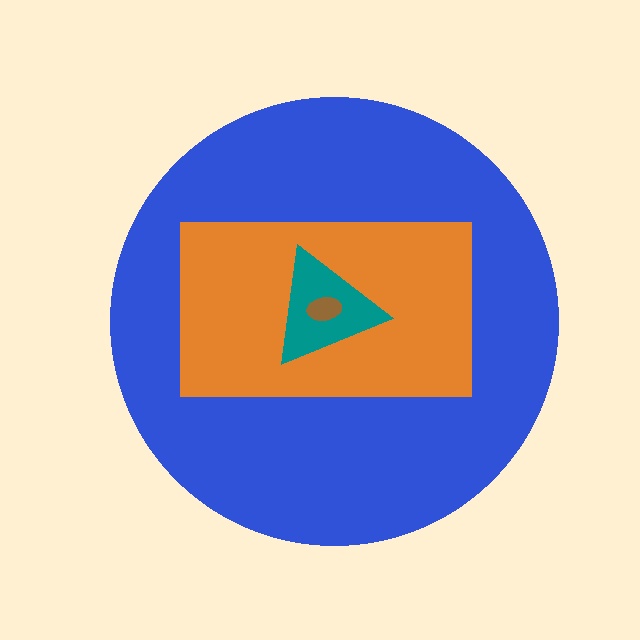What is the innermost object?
The brown ellipse.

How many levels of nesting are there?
4.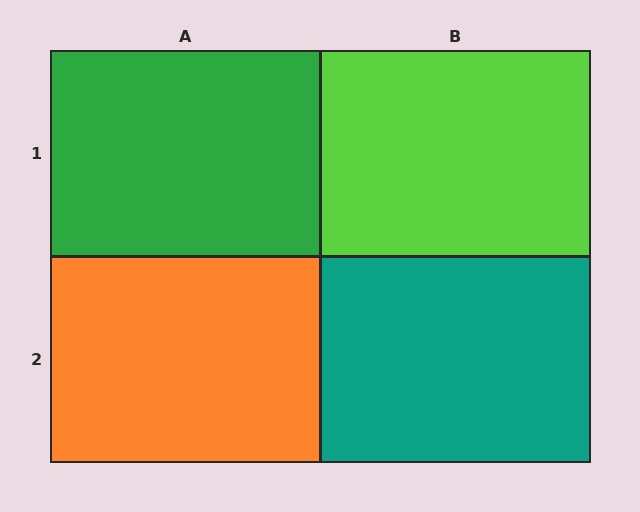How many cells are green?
1 cell is green.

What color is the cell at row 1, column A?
Green.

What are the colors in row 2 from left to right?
Orange, teal.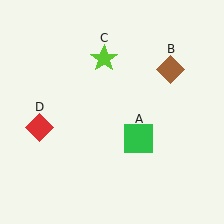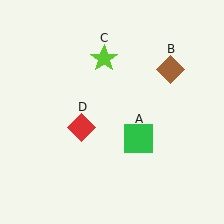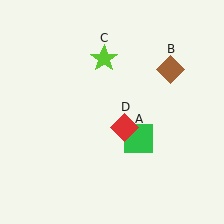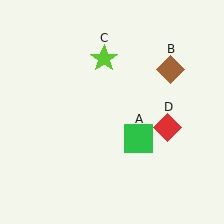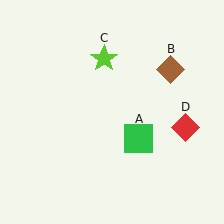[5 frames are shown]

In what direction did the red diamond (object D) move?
The red diamond (object D) moved right.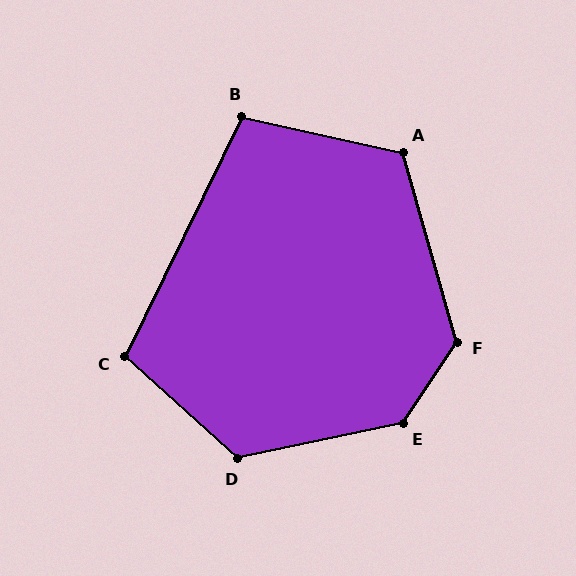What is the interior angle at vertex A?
Approximately 118 degrees (obtuse).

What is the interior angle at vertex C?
Approximately 106 degrees (obtuse).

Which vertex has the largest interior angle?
E, at approximately 136 degrees.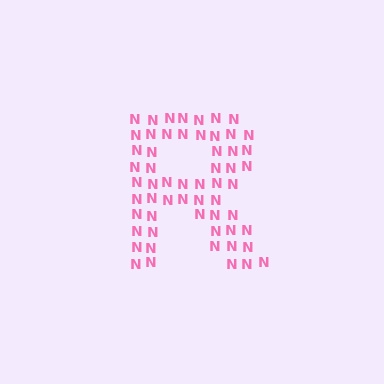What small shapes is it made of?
It is made of small letter N's.